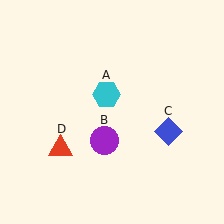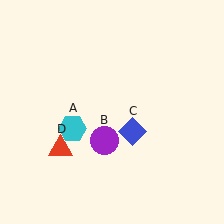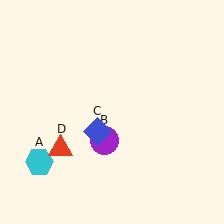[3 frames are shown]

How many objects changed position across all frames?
2 objects changed position: cyan hexagon (object A), blue diamond (object C).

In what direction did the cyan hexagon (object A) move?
The cyan hexagon (object A) moved down and to the left.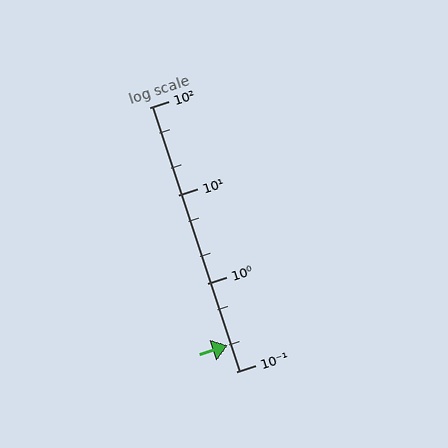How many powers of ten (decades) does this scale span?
The scale spans 3 decades, from 0.1 to 100.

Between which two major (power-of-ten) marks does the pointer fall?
The pointer is between 0.1 and 1.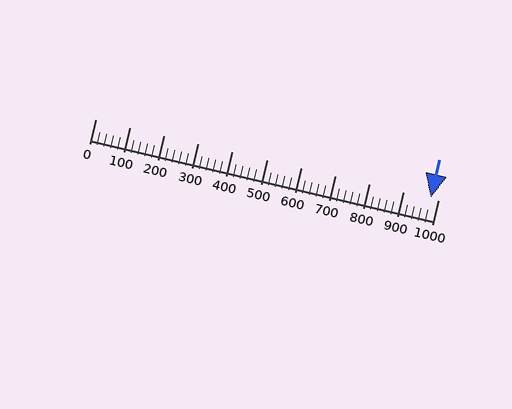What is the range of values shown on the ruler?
The ruler shows values from 0 to 1000.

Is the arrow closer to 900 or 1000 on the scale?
The arrow is closer to 1000.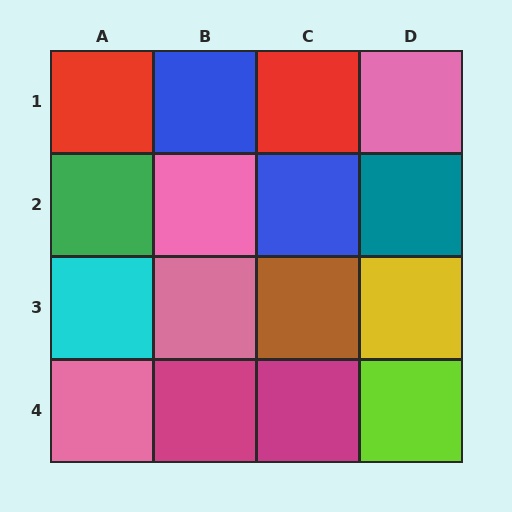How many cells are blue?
2 cells are blue.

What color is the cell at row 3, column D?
Yellow.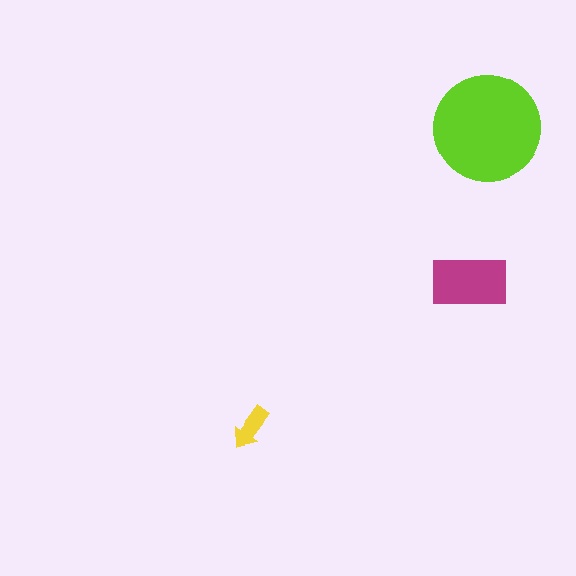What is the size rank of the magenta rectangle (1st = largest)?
2nd.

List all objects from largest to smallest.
The lime circle, the magenta rectangle, the yellow arrow.